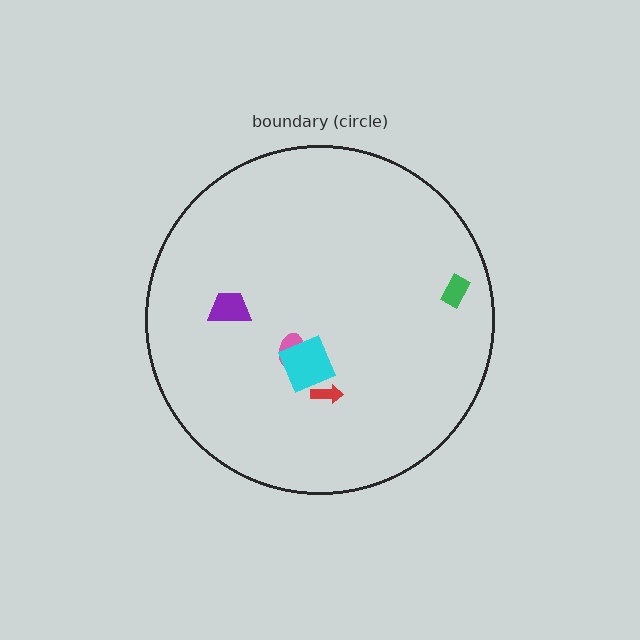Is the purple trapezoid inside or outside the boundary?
Inside.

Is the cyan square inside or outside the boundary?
Inside.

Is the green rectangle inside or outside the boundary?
Inside.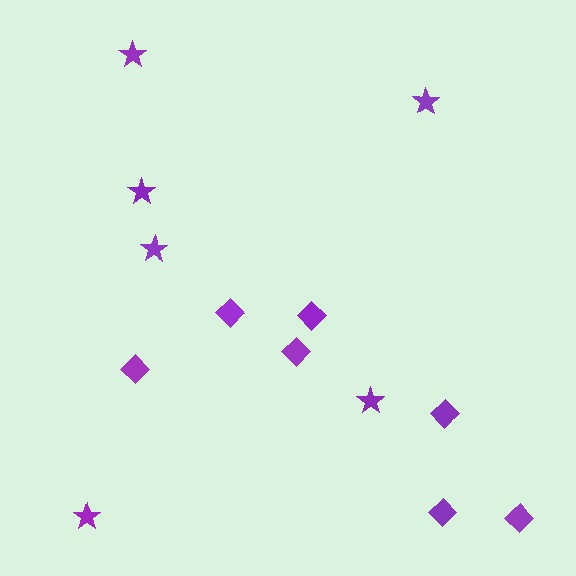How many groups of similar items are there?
There are 2 groups: one group of diamonds (7) and one group of stars (6).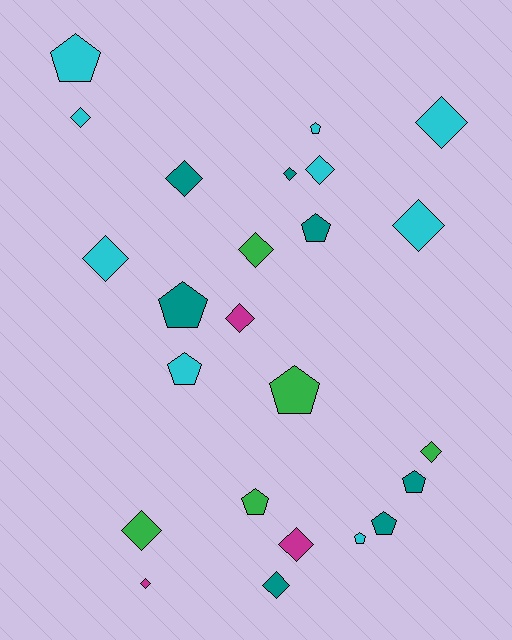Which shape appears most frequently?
Diamond, with 14 objects.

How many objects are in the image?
There are 24 objects.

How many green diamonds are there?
There are 3 green diamonds.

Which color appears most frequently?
Cyan, with 9 objects.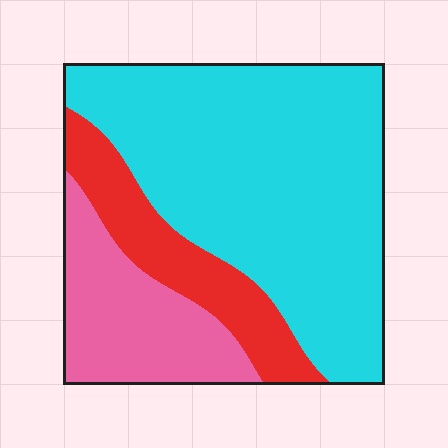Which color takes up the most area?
Cyan, at roughly 60%.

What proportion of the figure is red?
Red covers around 15% of the figure.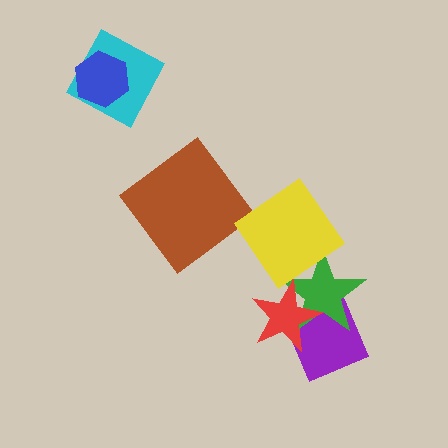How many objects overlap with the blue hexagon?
1 object overlaps with the blue hexagon.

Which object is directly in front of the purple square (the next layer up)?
The green star is directly in front of the purple square.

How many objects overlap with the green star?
3 objects overlap with the green star.